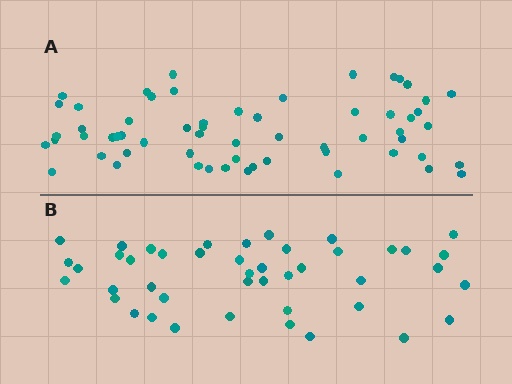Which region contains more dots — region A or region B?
Region A (the top region) has more dots.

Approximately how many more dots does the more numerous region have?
Region A has approximately 15 more dots than region B.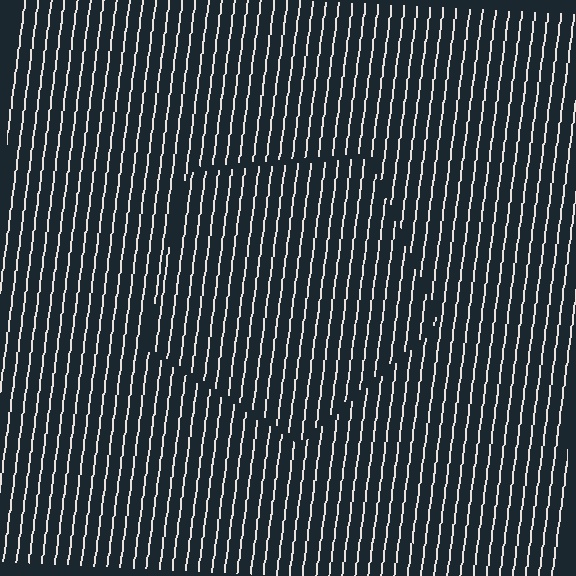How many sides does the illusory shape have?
5 sides — the line-ends trace a pentagon.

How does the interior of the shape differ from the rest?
The interior of the shape contains the same grating, shifted by half a period — the contour is defined by the phase discontinuity where line-ends from the inner and outer gratings abut.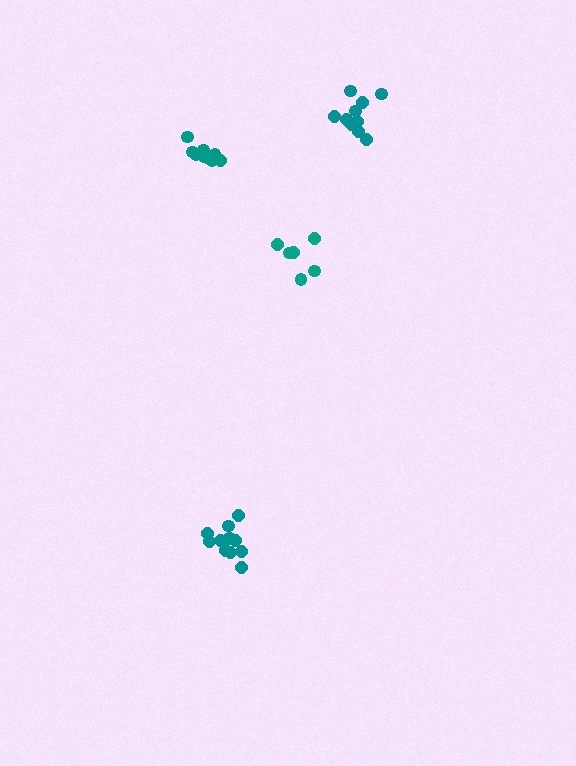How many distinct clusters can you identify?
There are 4 distinct clusters.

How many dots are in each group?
Group 1: 6 dots, Group 2: 12 dots, Group 3: 10 dots, Group 4: 12 dots (40 total).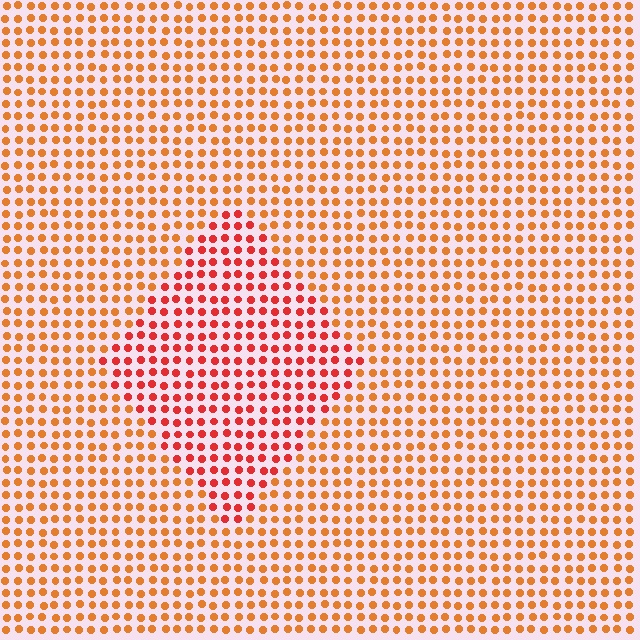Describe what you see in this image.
The image is filled with small orange elements in a uniform arrangement. A diamond-shaped region is visible where the elements are tinted to a slightly different hue, forming a subtle color boundary.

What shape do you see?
I see a diamond.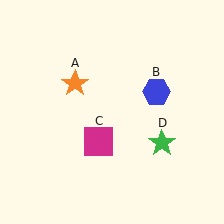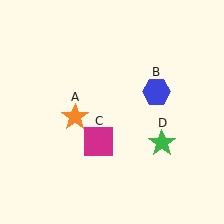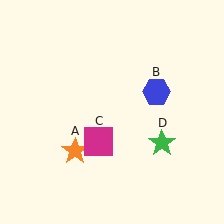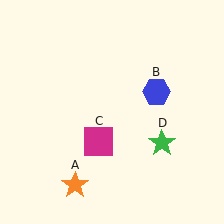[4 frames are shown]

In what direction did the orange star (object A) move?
The orange star (object A) moved down.